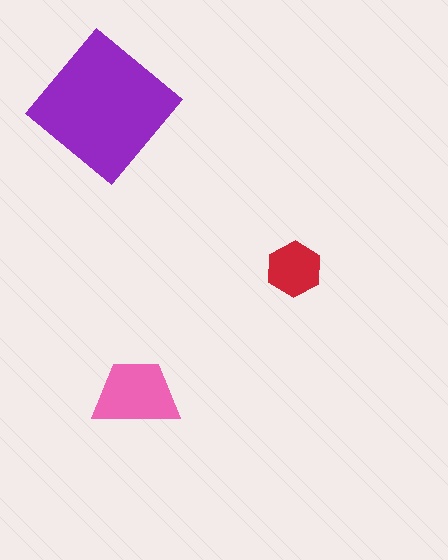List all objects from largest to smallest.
The purple diamond, the pink trapezoid, the red hexagon.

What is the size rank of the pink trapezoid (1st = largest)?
2nd.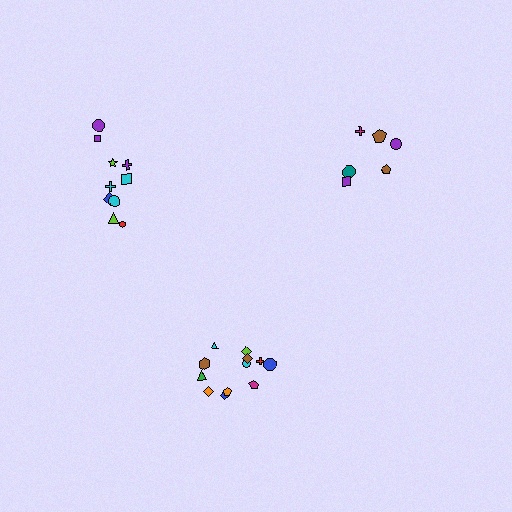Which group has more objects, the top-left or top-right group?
The top-left group.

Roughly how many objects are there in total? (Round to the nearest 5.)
Roughly 30 objects in total.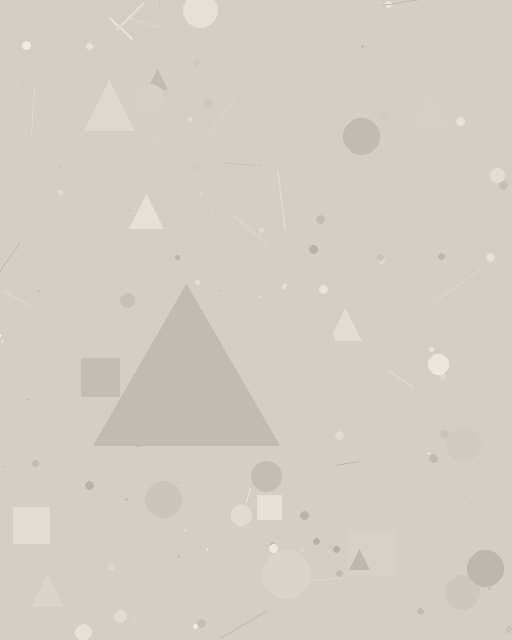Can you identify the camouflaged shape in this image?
The camouflaged shape is a triangle.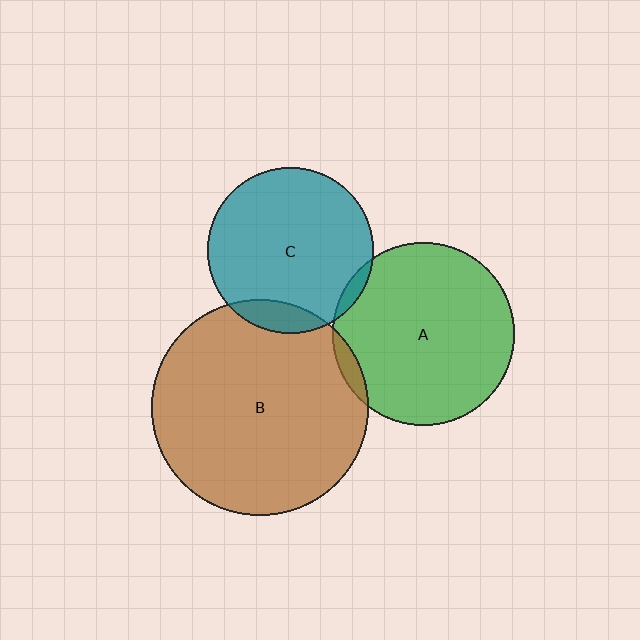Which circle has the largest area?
Circle B (brown).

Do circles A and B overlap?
Yes.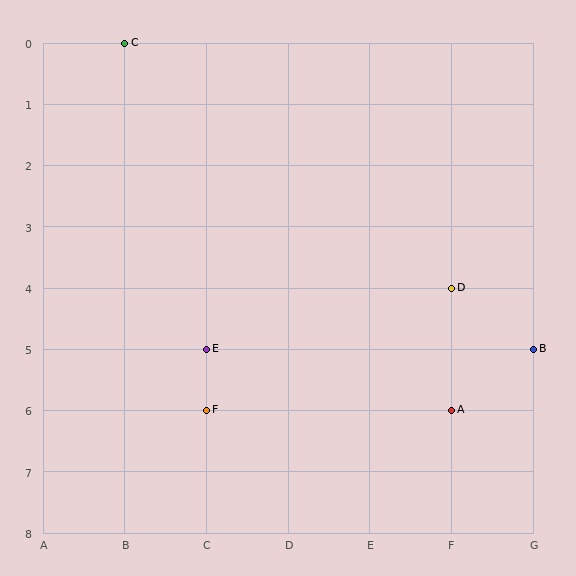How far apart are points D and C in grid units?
Points D and C are 4 columns and 4 rows apart (about 5.7 grid units diagonally).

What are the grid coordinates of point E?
Point E is at grid coordinates (C, 5).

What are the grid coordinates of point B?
Point B is at grid coordinates (G, 5).